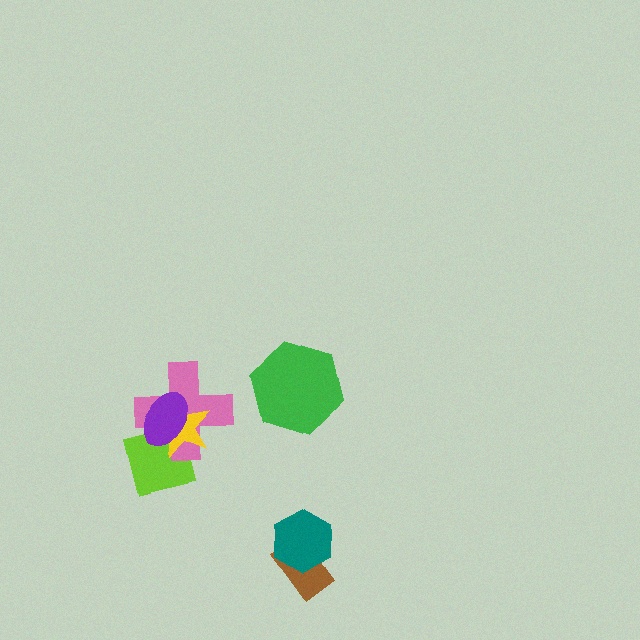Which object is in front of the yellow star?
The purple ellipse is in front of the yellow star.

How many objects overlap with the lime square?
3 objects overlap with the lime square.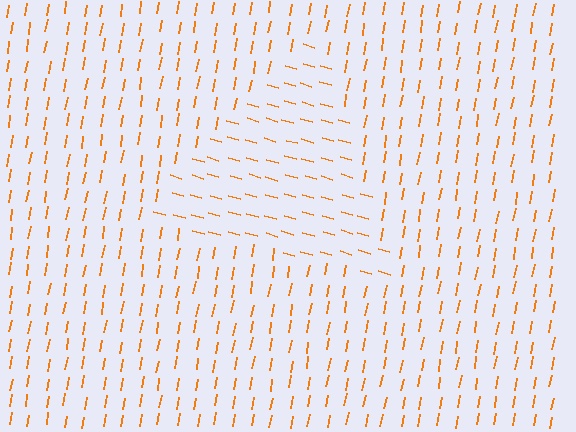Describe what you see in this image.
The image is filled with small orange line segments. A triangle region in the image has lines oriented differently from the surrounding lines, creating a visible texture boundary.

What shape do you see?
I see a triangle.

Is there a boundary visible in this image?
Yes, there is a texture boundary formed by a change in line orientation.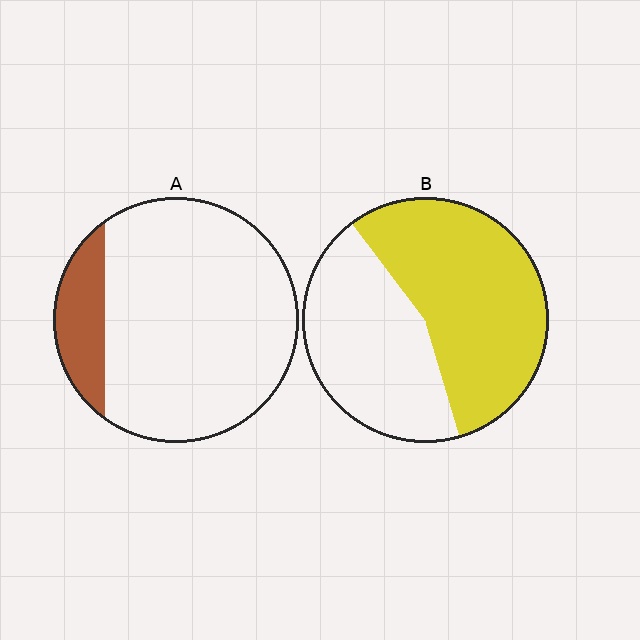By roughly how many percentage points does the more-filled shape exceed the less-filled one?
By roughly 40 percentage points (B over A).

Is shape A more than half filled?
No.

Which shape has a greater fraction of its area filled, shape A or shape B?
Shape B.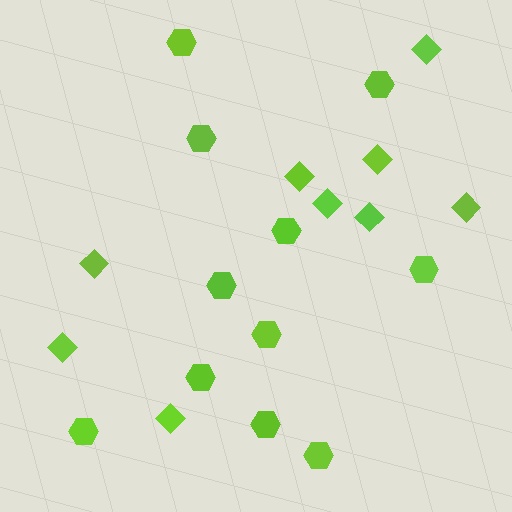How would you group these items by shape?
There are 2 groups: one group of hexagons (11) and one group of diamonds (9).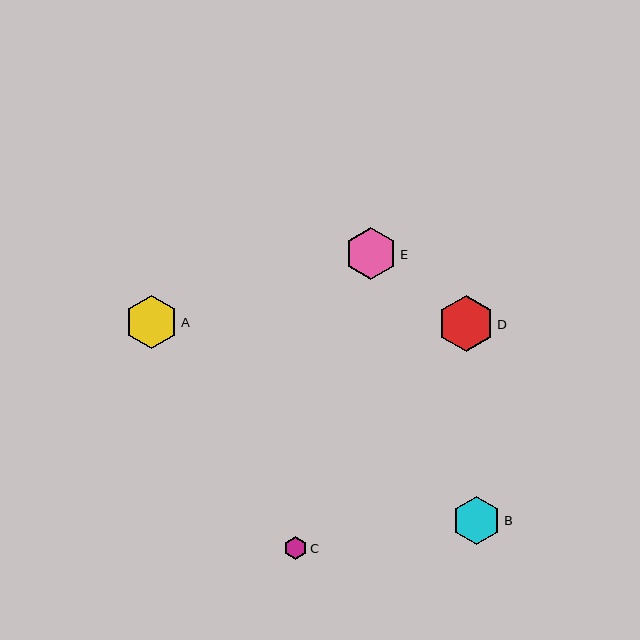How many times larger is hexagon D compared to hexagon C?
Hexagon D is approximately 2.4 times the size of hexagon C.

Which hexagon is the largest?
Hexagon D is the largest with a size of approximately 56 pixels.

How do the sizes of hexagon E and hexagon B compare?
Hexagon E and hexagon B are approximately the same size.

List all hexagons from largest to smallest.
From largest to smallest: D, A, E, B, C.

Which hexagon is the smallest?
Hexagon C is the smallest with a size of approximately 23 pixels.